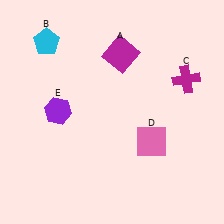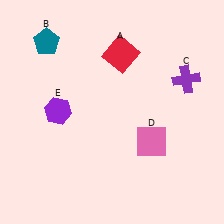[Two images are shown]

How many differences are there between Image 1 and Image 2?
There are 3 differences between the two images.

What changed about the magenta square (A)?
In Image 1, A is magenta. In Image 2, it changed to red.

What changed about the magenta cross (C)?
In Image 1, C is magenta. In Image 2, it changed to purple.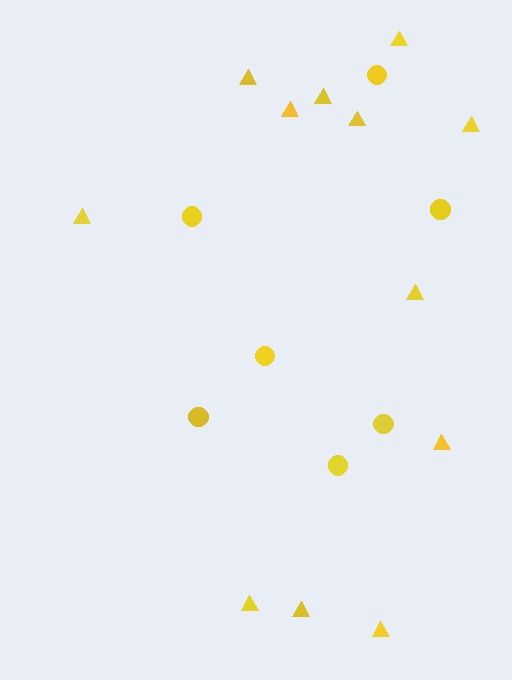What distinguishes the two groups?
There are 2 groups: one group of circles (7) and one group of triangles (12).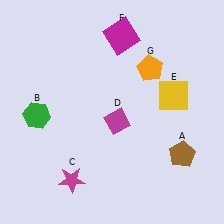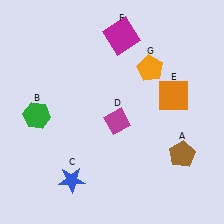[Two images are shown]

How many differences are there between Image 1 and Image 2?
There are 2 differences between the two images.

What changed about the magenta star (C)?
In Image 1, C is magenta. In Image 2, it changed to blue.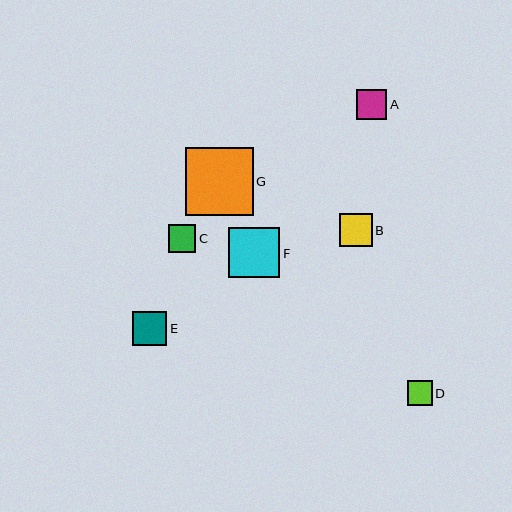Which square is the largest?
Square G is the largest with a size of approximately 68 pixels.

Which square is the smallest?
Square D is the smallest with a size of approximately 25 pixels.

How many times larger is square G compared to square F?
Square G is approximately 1.3 times the size of square F.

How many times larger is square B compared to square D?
Square B is approximately 1.3 times the size of square D.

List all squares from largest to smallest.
From largest to smallest: G, F, E, B, A, C, D.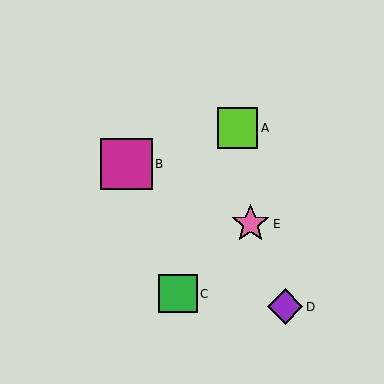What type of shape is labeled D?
Shape D is a purple diamond.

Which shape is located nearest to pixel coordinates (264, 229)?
The pink star (labeled E) at (250, 224) is nearest to that location.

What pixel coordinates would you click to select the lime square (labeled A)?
Click at (238, 128) to select the lime square A.